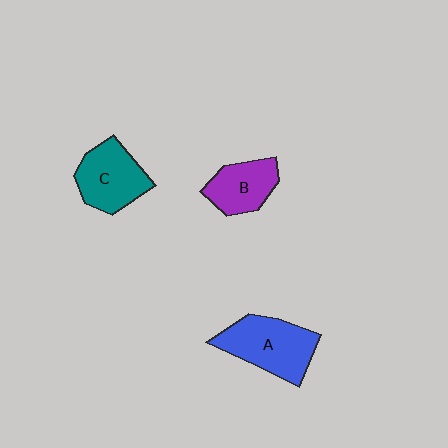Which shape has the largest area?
Shape A (blue).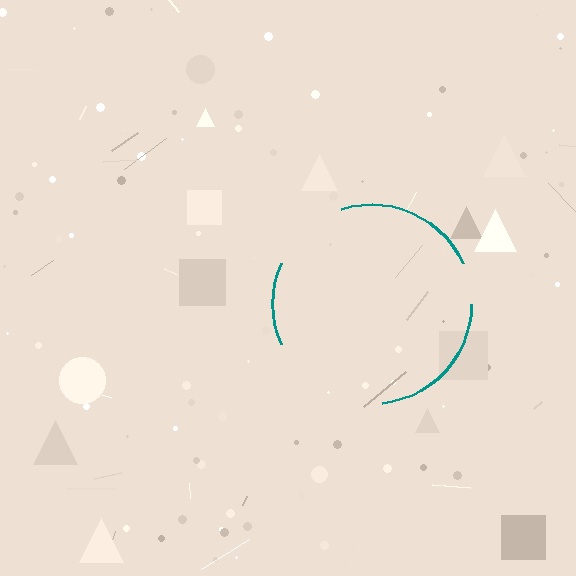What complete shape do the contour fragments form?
The contour fragments form a circle.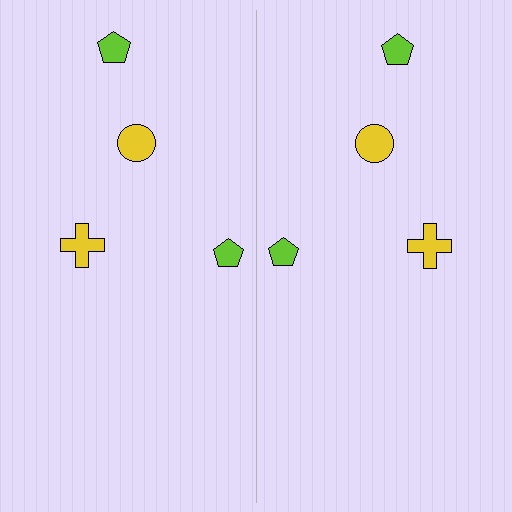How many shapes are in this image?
There are 8 shapes in this image.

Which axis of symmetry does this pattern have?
The pattern has a vertical axis of symmetry running through the center of the image.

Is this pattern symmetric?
Yes, this pattern has bilateral (reflection) symmetry.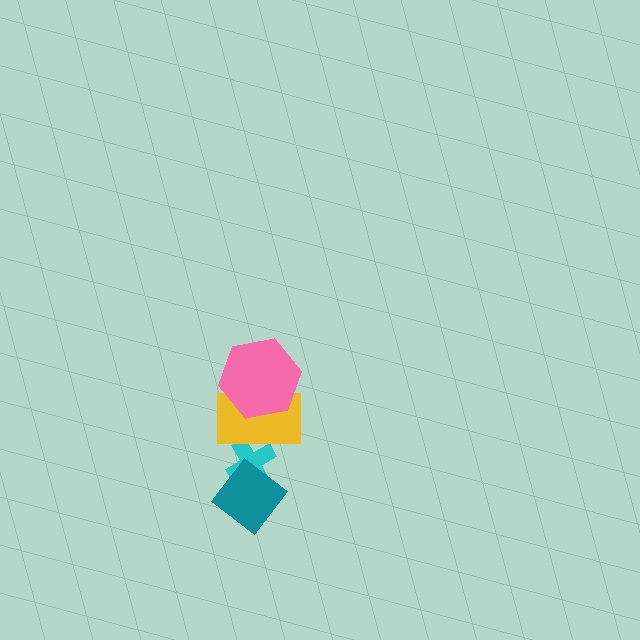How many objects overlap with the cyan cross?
2 objects overlap with the cyan cross.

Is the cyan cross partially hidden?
Yes, it is partially covered by another shape.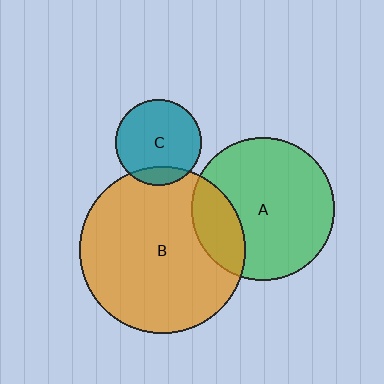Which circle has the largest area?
Circle B (orange).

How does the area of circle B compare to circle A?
Approximately 1.4 times.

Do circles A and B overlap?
Yes.